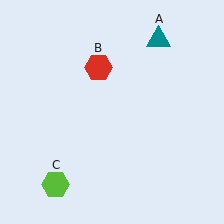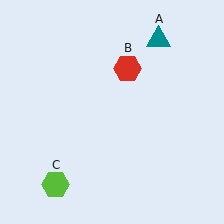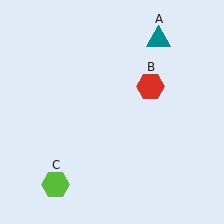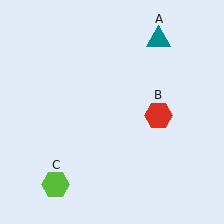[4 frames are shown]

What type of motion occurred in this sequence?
The red hexagon (object B) rotated clockwise around the center of the scene.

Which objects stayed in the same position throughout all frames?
Teal triangle (object A) and lime hexagon (object C) remained stationary.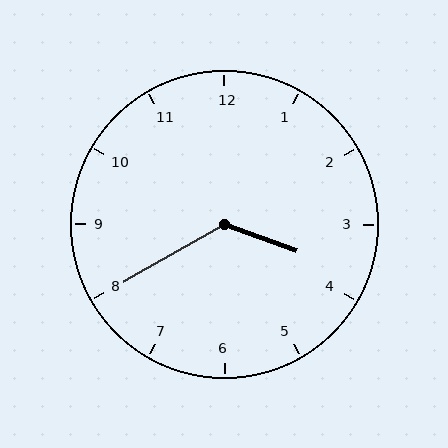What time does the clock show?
3:40.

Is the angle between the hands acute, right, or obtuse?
It is obtuse.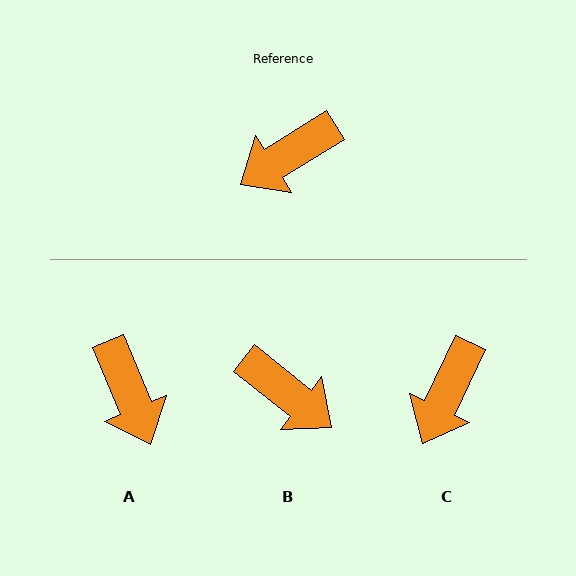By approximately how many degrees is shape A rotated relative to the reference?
Approximately 80 degrees counter-clockwise.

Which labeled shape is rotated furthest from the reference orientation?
B, about 109 degrees away.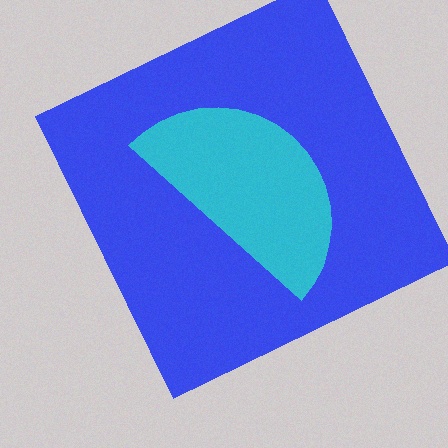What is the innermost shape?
The cyan semicircle.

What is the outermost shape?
The blue square.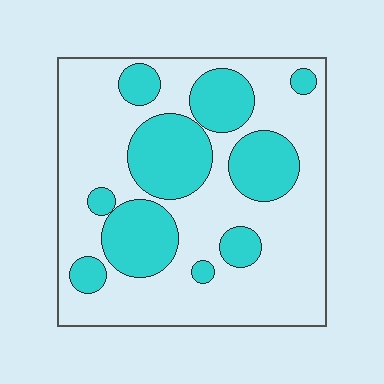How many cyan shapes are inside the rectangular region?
10.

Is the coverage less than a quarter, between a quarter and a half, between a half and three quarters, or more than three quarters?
Between a quarter and a half.